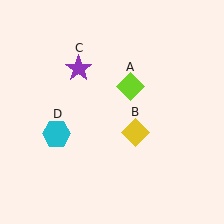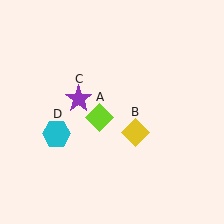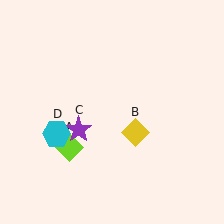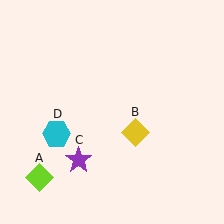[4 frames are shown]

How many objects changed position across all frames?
2 objects changed position: lime diamond (object A), purple star (object C).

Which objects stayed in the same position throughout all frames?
Yellow diamond (object B) and cyan hexagon (object D) remained stationary.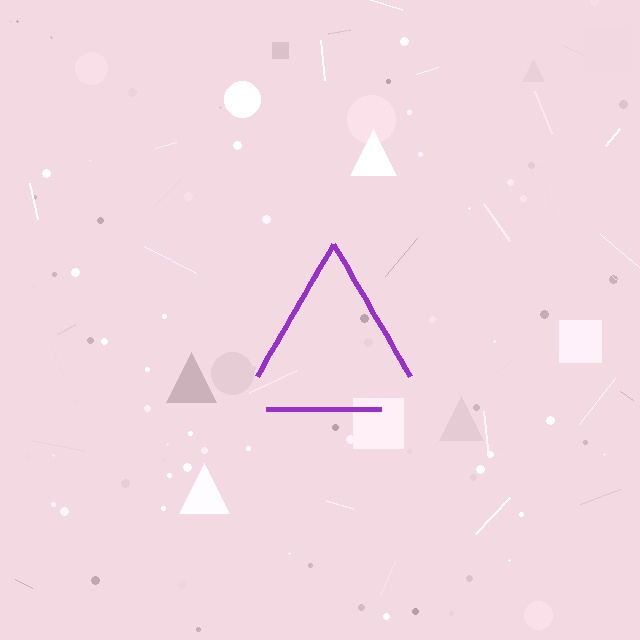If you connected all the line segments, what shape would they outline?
They would outline a triangle.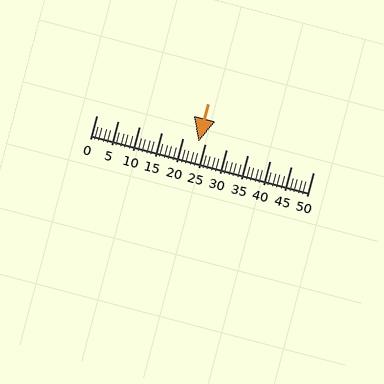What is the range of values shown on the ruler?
The ruler shows values from 0 to 50.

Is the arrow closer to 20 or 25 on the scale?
The arrow is closer to 25.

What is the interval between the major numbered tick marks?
The major tick marks are spaced 5 units apart.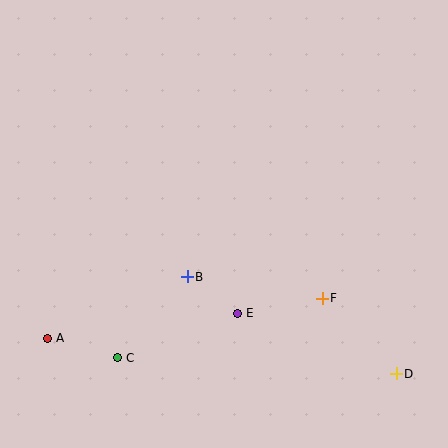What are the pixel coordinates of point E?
Point E is at (238, 313).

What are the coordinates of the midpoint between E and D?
The midpoint between E and D is at (317, 344).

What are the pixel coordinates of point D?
Point D is at (396, 374).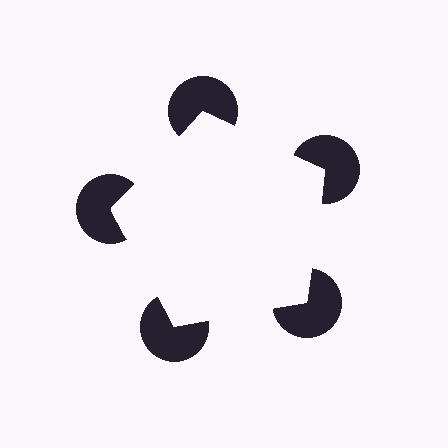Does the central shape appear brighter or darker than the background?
It typically appears slightly brighter than the background, even though no actual brightness change is drawn.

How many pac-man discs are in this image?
There are 5 — one at each vertex of the illusory pentagon.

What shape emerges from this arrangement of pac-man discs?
An illusory pentagon — its edges are inferred from the aligned wedge cuts in the pac-man discs, not physically drawn.